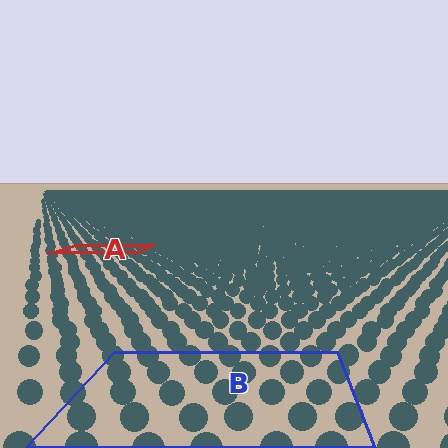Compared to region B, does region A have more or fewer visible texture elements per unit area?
Region A has more texture elements per unit area — they are packed more densely because it is farther away.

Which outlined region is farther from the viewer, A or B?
Region A is farther from the viewer — the texture elements inside it appear smaller and more densely packed.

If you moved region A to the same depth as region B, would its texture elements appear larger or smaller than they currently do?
They would appear larger. At a closer depth, the same texture elements are projected at a bigger on-screen size.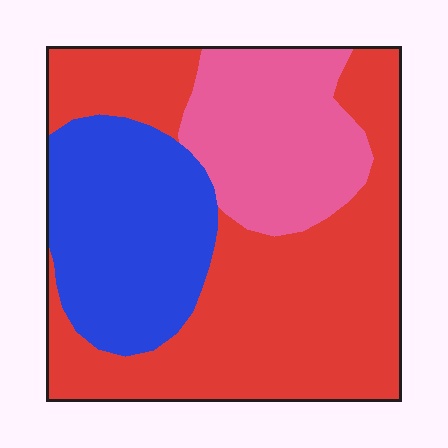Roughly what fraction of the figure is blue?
Blue covers about 25% of the figure.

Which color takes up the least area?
Pink, at roughly 20%.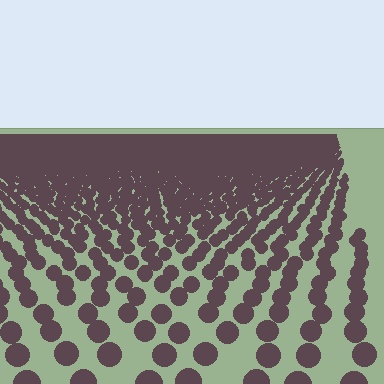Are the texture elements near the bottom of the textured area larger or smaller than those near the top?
Larger. Near the bottom, elements are closer to the viewer and appear at a bigger on-screen size.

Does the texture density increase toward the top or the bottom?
Density increases toward the top.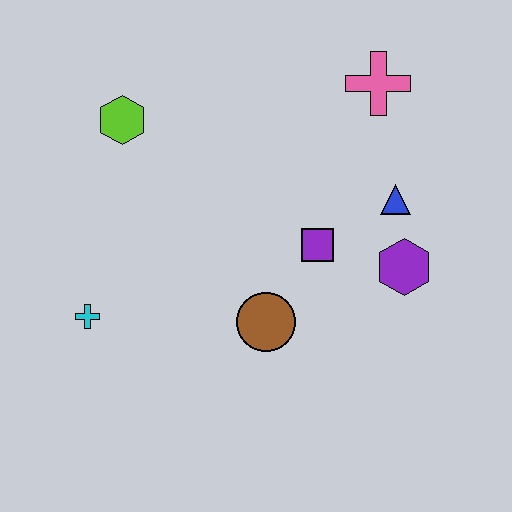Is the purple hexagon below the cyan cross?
No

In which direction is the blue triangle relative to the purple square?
The blue triangle is to the right of the purple square.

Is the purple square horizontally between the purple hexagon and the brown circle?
Yes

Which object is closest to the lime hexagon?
The cyan cross is closest to the lime hexagon.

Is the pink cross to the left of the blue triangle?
Yes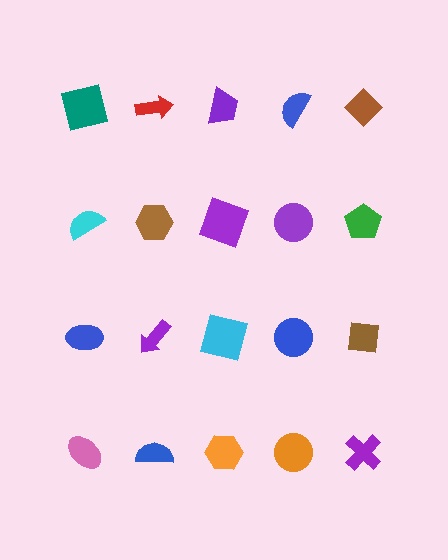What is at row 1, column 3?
A purple trapezoid.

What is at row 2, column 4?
A purple circle.